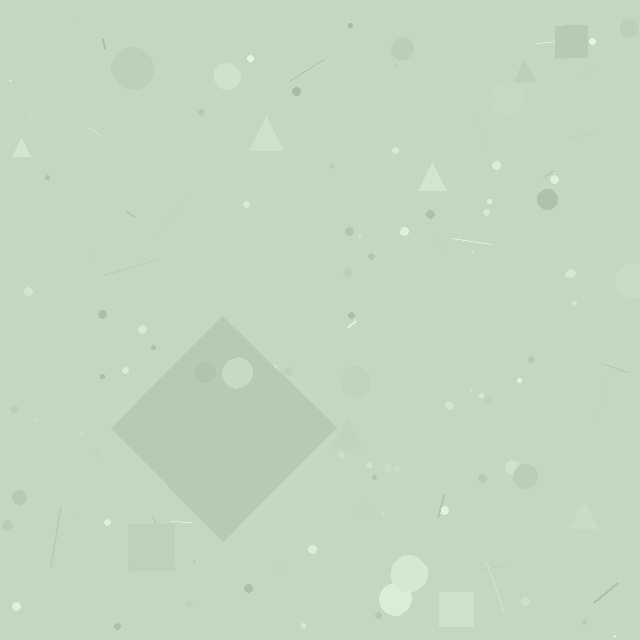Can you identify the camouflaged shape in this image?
The camouflaged shape is a diamond.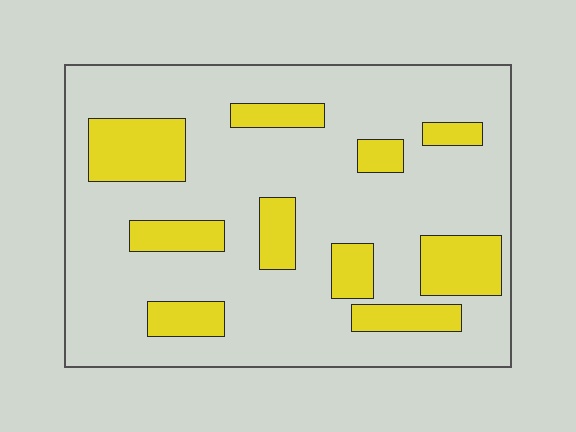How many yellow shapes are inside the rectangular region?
10.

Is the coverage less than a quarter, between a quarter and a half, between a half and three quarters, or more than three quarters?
Less than a quarter.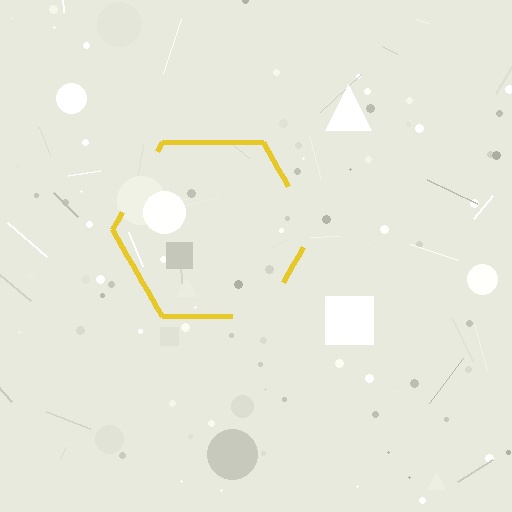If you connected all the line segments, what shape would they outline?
They would outline a hexagon.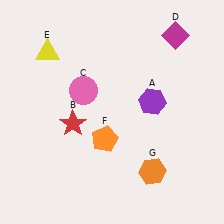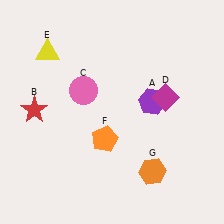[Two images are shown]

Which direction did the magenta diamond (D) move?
The magenta diamond (D) moved down.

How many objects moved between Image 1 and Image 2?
2 objects moved between the two images.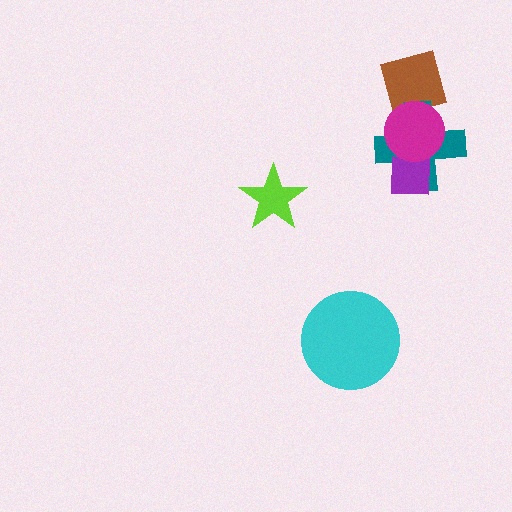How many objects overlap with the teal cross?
3 objects overlap with the teal cross.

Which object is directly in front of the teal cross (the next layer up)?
The purple square is directly in front of the teal cross.